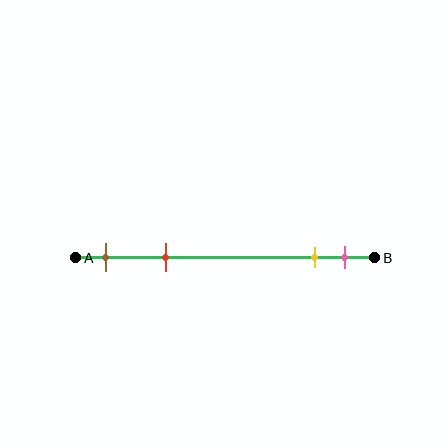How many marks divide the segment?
There are 4 marks dividing the segment.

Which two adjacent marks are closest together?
The yellow and pink marks are the closest adjacent pair.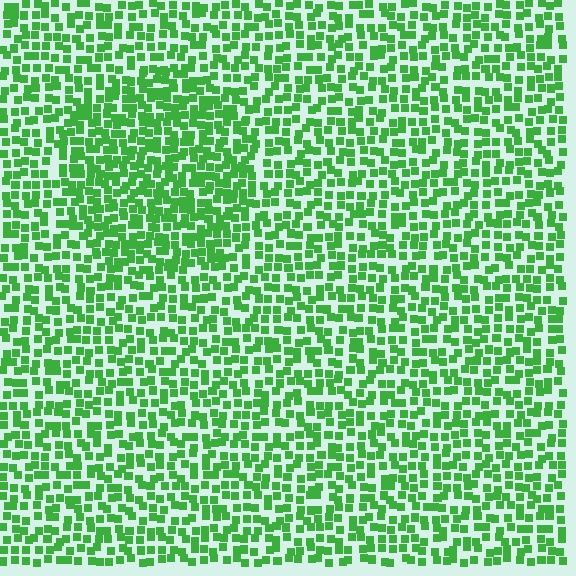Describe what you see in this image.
The image contains small green elements arranged at two different densities. A circle-shaped region is visible where the elements are more densely packed than the surrounding area.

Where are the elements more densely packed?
The elements are more densely packed inside the circle boundary.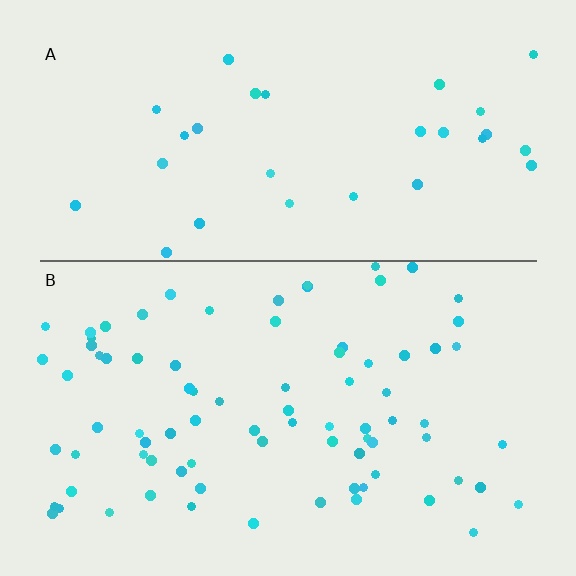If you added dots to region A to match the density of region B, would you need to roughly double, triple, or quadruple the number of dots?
Approximately triple.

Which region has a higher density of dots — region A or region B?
B (the bottom).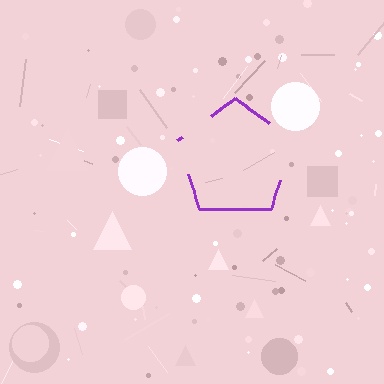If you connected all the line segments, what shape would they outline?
They would outline a pentagon.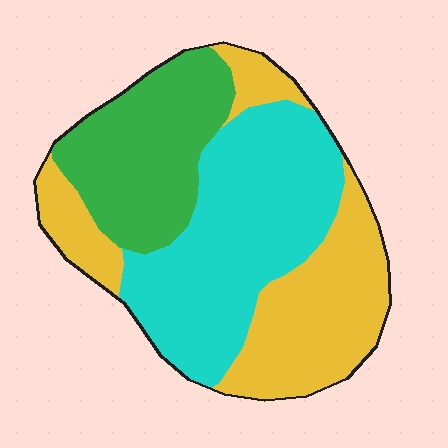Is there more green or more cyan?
Cyan.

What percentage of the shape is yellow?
Yellow takes up between a quarter and a half of the shape.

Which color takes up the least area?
Green, at roughly 25%.